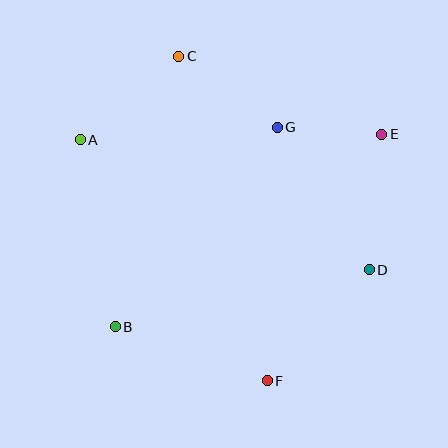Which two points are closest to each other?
Points E and G are closest to each other.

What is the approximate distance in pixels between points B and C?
The distance between B and C is approximately 278 pixels.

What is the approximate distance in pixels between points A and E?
The distance between A and E is approximately 302 pixels.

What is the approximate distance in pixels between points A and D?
The distance between A and D is approximately 317 pixels.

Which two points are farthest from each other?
Points C and F are farthest from each other.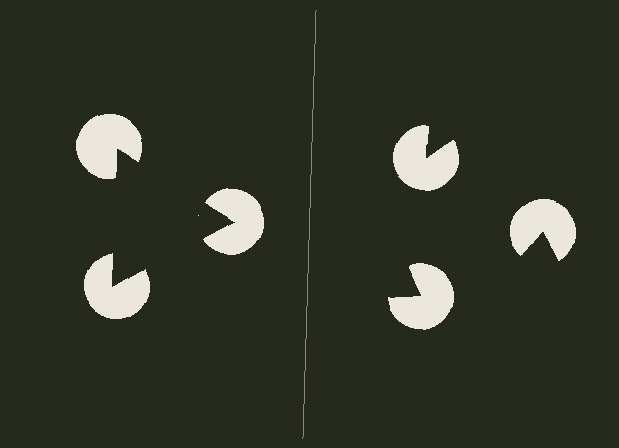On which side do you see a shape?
An illusory triangle appears on the left side. On the right side the wedge cuts are rotated, so no coherent shape forms.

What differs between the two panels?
The pac-man discs are positioned identically on both sides; only the wedge orientations differ. On the left they align to a triangle; on the right they are misaligned.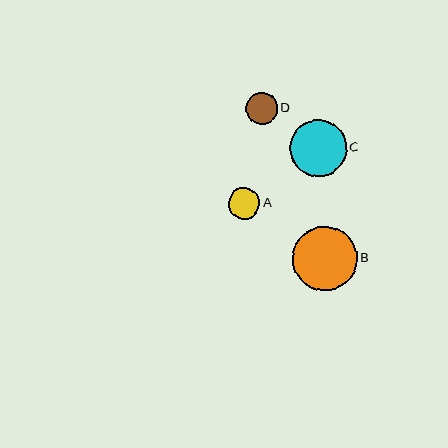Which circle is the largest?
Circle B is the largest with a size of approximately 65 pixels.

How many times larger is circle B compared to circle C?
Circle B is approximately 1.1 times the size of circle C.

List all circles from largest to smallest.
From largest to smallest: B, C, D, A.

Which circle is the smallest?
Circle A is the smallest with a size of approximately 32 pixels.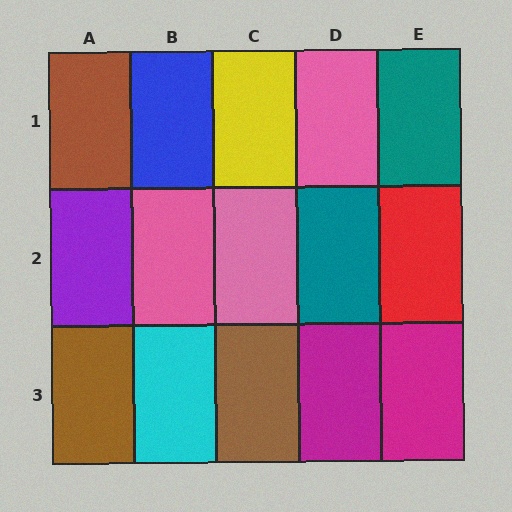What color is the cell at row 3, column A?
Brown.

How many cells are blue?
1 cell is blue.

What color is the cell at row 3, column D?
Magenta.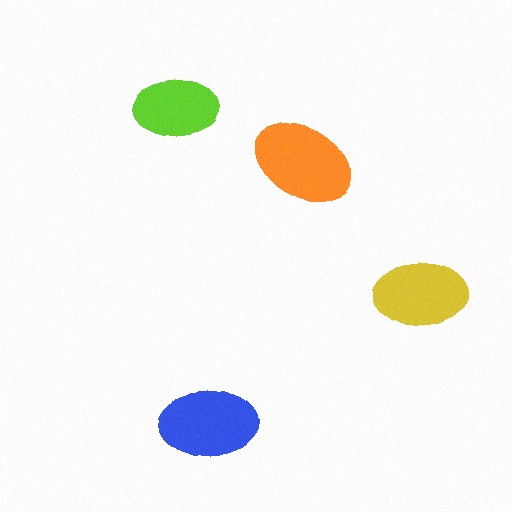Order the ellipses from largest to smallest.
the orange one, the blue one, the yellow one, the lime one.